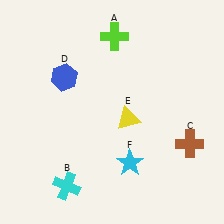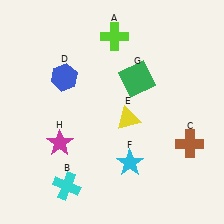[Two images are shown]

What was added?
A green square (G), a magenta star (H) were added in Image 2.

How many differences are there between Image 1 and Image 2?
There are 2 differences between the two images.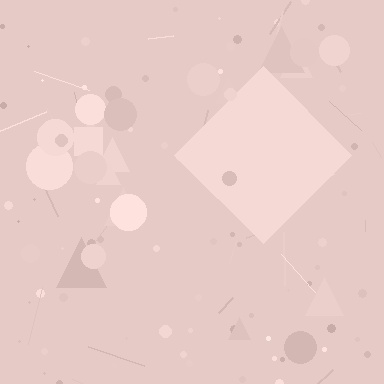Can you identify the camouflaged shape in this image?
The camouflaged shape is a diamond.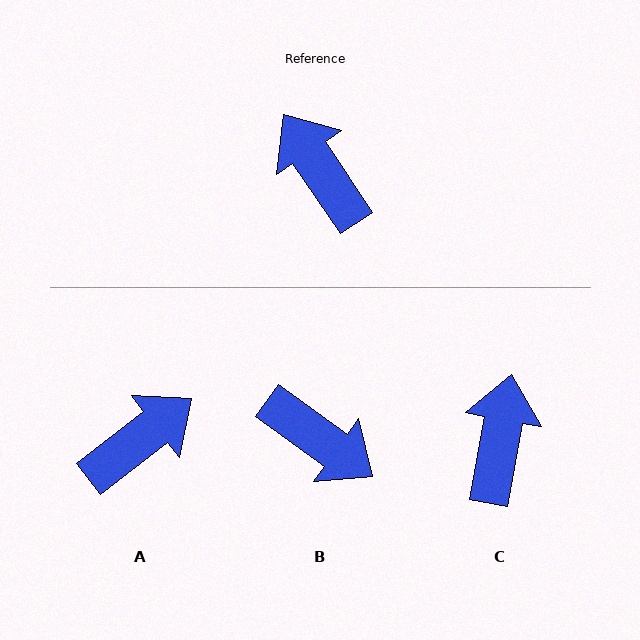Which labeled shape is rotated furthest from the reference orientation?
B, about 160 degrees away.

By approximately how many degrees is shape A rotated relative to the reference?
Approximately 86 degrees clockwise.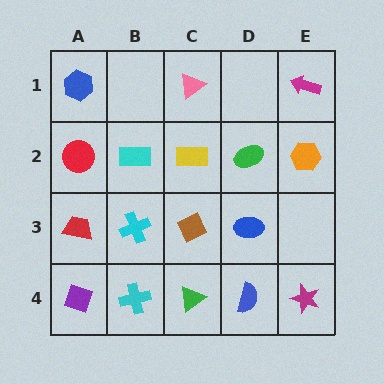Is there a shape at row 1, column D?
No, that cell is empty.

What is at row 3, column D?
A blue ellipse.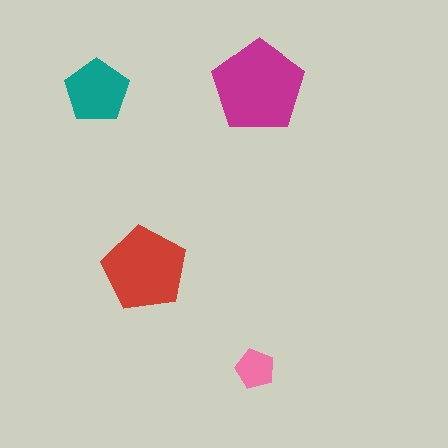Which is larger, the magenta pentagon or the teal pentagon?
The magenta one.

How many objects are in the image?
There are 4 objects in the image.